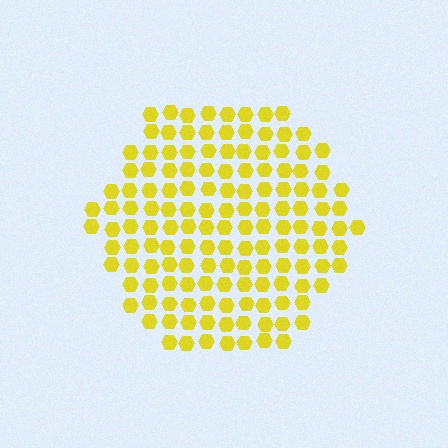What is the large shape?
The large shape is a hexagon.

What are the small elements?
The small elements are hexagons.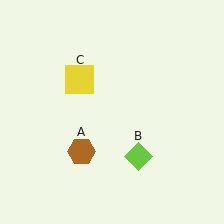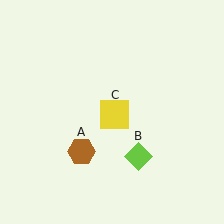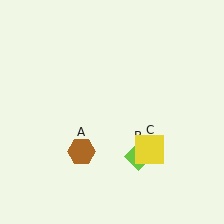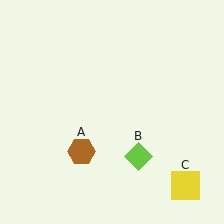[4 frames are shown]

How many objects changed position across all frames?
1 object changed position: yellow square (object C).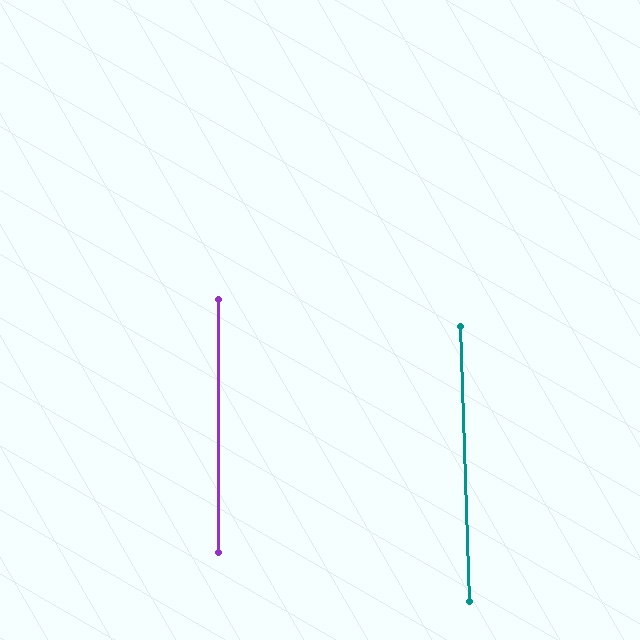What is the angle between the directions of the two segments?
Approximately 2 degrees.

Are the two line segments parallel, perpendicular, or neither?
Parallel — their directions differ by only 1.8°.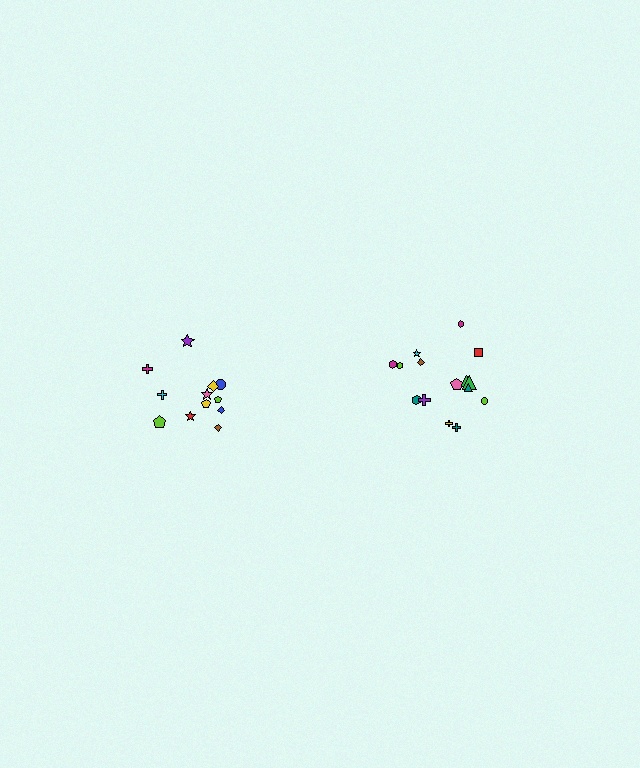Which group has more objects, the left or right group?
The right group.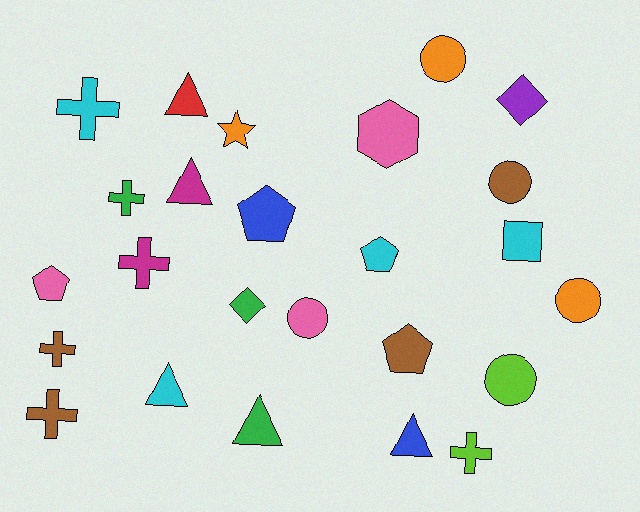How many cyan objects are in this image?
There are 4 cyan objects.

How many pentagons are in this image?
There are 4 pentagons.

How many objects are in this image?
There are 25 objects.